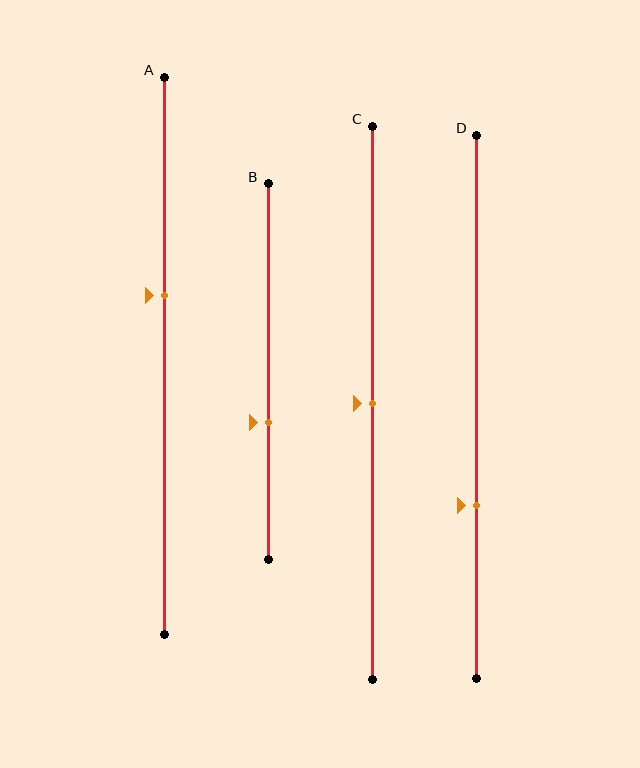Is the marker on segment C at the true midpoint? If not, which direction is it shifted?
Yes, the marker on segment C is at the true midpoint.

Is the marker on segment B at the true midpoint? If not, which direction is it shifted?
No, the marker on segment B is shifted downward by about 14% of the segment length.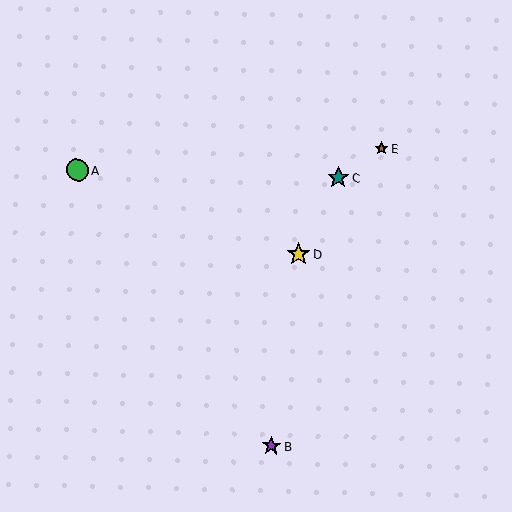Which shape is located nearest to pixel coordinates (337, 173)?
The teal star (labeled C) at (338, 178) is nearest to that location.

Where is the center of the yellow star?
The center of the yellow star is at (298, 254).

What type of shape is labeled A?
Shape A is a green circle.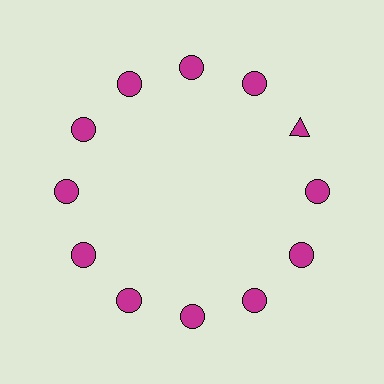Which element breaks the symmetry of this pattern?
The magenta triangle at roughly the 2 o'clock position breaks the symmetry. All other shapes are magenta circles.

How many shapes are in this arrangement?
There are 12 shapes arranged in a ring pattern.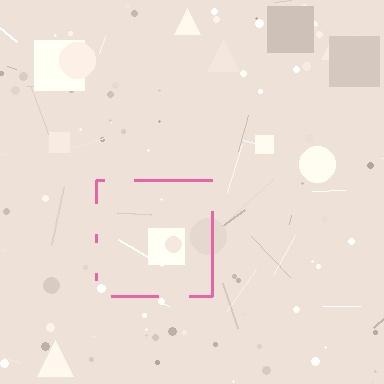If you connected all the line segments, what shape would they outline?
They would outline a square.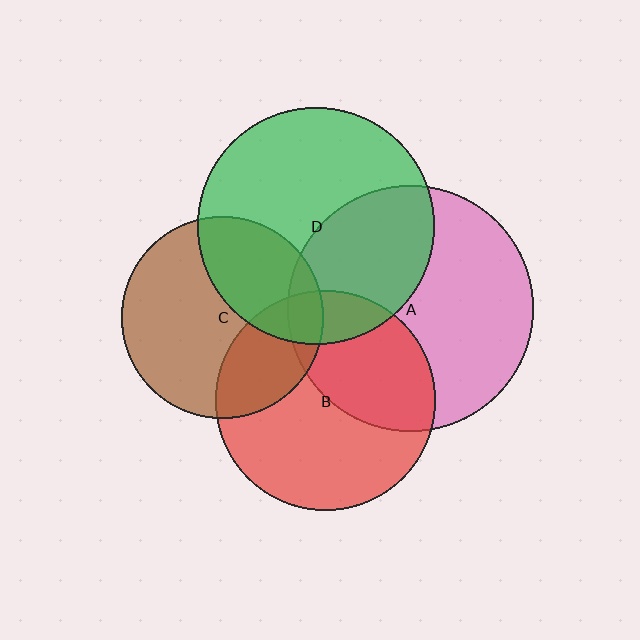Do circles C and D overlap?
Yes.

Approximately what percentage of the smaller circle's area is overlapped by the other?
Approximately 35%.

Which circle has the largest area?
Circle A (pink).